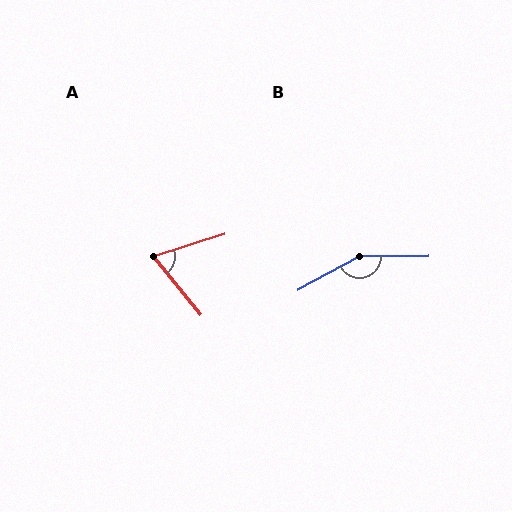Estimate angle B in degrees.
Approximately 152 degrees.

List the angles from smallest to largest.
A (68°), B (152°).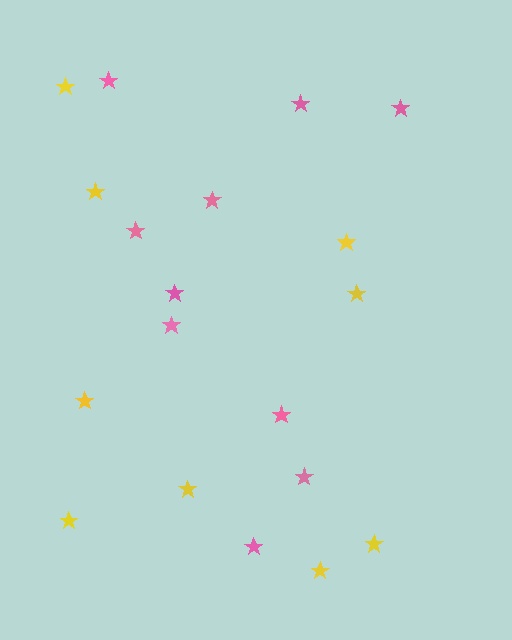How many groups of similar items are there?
There are 2 groups: one group of pink stars (10) and one group of yellow stars (9).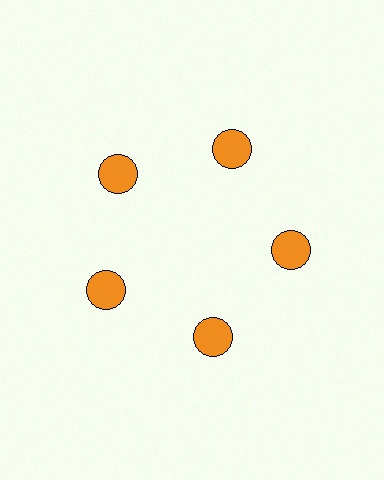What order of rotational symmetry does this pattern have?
This pattern has 5-fold rotational symmetry.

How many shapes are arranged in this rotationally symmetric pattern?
There are 5 shapes, arranged in 5 groups of 1.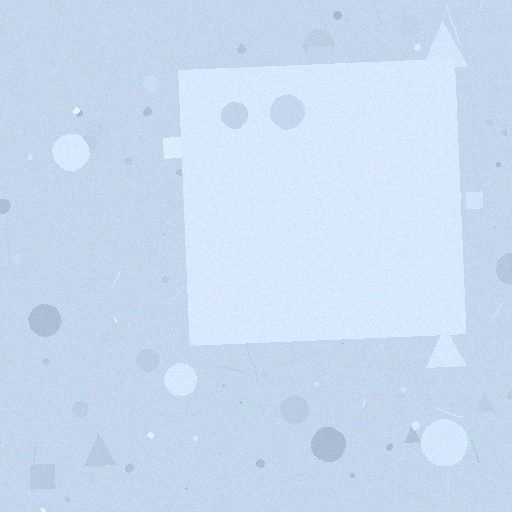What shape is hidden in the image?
A square is hidden in the image.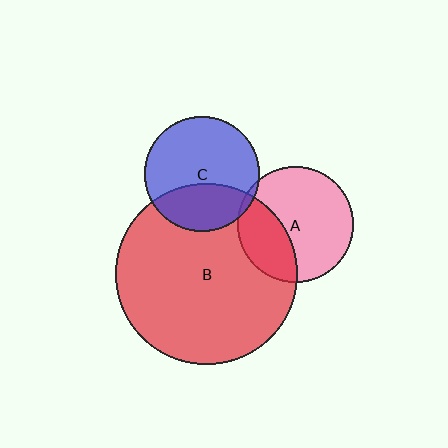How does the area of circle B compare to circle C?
Approximately 2.5 times.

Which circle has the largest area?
Circle B (red).